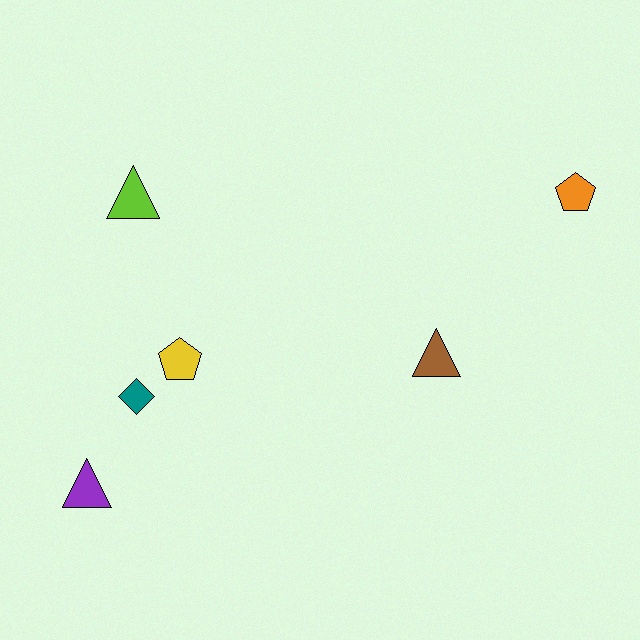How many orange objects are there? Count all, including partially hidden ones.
There is 1 orange object.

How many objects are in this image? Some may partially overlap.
There are 6 objects.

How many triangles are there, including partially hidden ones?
There are 3 triangles.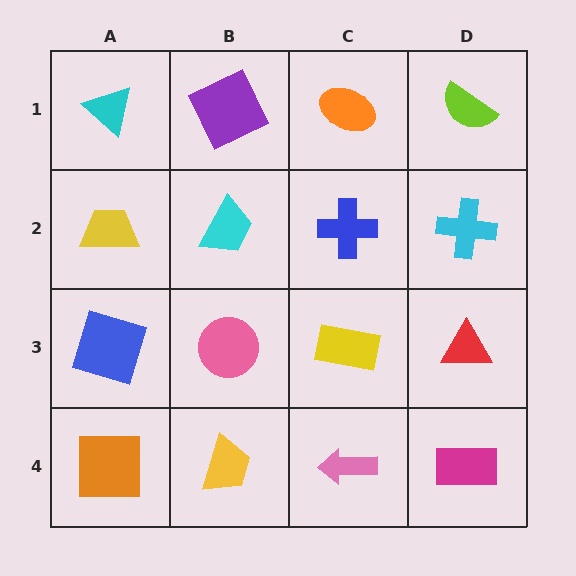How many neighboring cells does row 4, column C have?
3.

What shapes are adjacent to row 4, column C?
A yellow rectangle (row 3, column C), a yellow trapezoid (row 4, column B), a magenta rectangle (row 4, column D).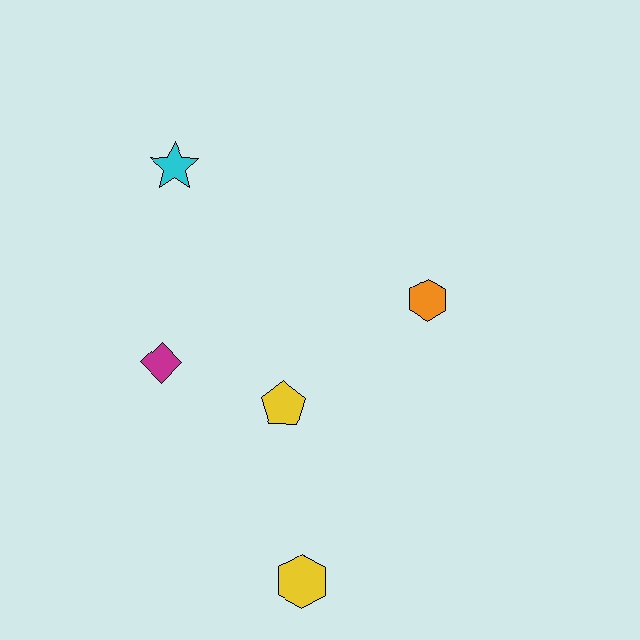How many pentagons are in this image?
There is 1 pentagon.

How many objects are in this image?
There are 5 objects.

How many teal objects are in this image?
There are no teal objects.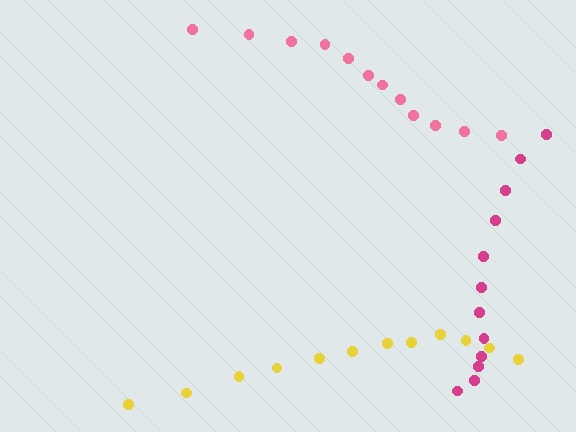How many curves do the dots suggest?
There are 3 distinct paths.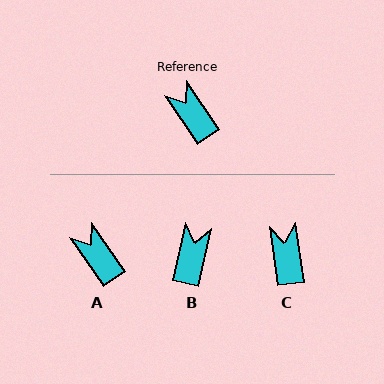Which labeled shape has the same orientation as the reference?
A.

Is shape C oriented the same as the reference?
No, it is off by about 26 degrees.